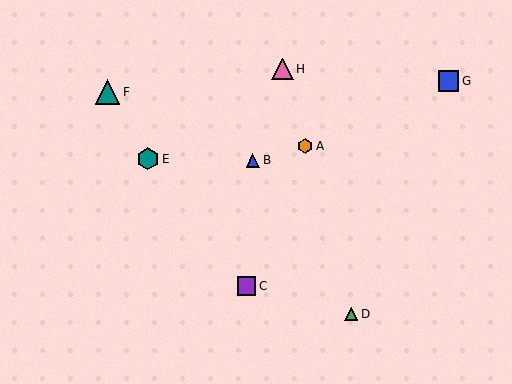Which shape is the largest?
The teal triangle (labeled F) is the largest.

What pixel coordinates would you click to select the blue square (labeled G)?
Click at (449, 81) to select the blue square G.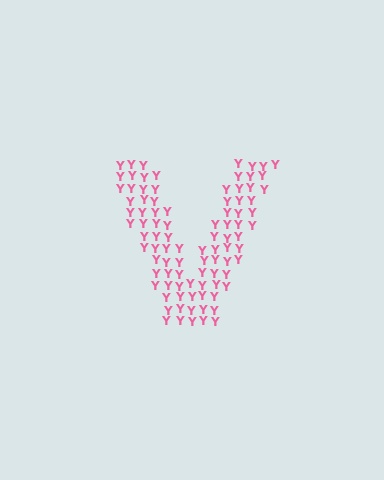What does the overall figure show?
The overall figure shows the letter V.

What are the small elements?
The small elements are letter Y's.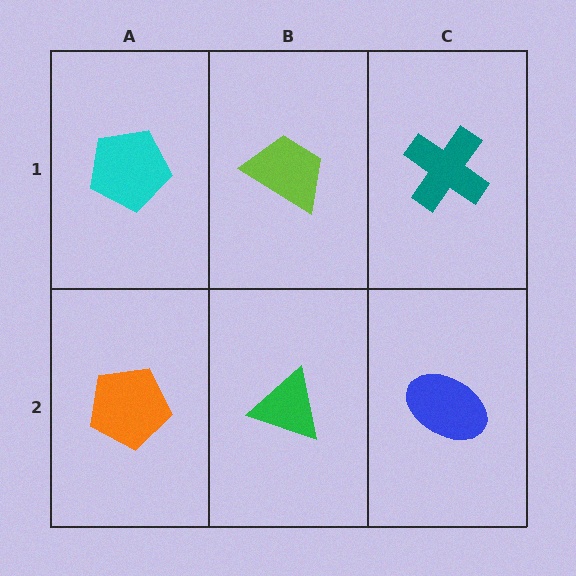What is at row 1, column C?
A teal cross.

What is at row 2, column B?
A green triangle.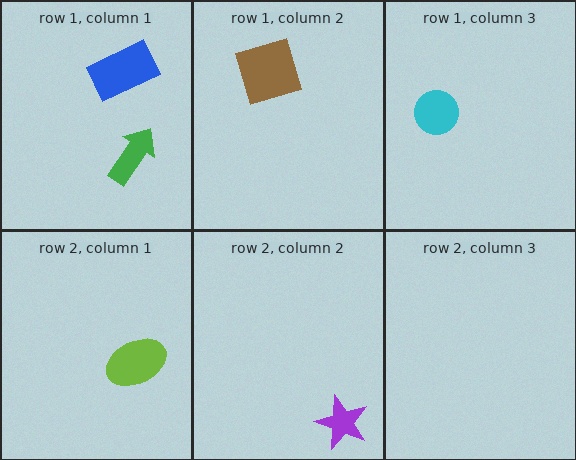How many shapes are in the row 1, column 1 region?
2.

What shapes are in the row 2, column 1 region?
The lime ellipse.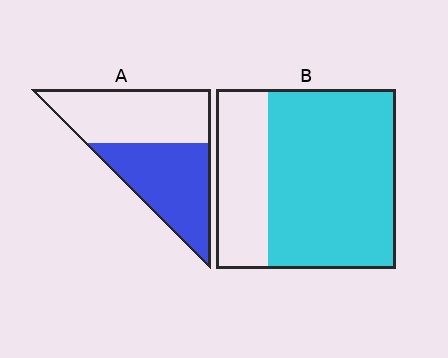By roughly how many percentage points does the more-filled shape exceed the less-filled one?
By roughly 20 percentage points (B over A).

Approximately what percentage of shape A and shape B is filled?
A is approximately 50% and B is approximately 70%.